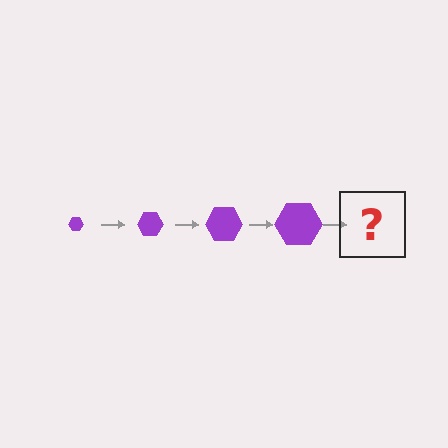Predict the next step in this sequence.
The next step is a purple hexagon, larger than the previous one.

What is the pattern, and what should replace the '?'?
The pattern is that the hexagon gets progressively larger each step. The '?' should be a purple hexagon, larger than the previous one.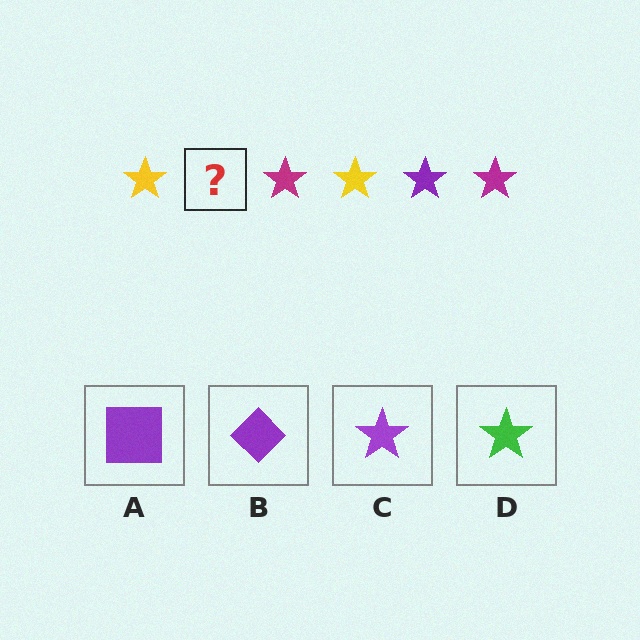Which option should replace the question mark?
Option C.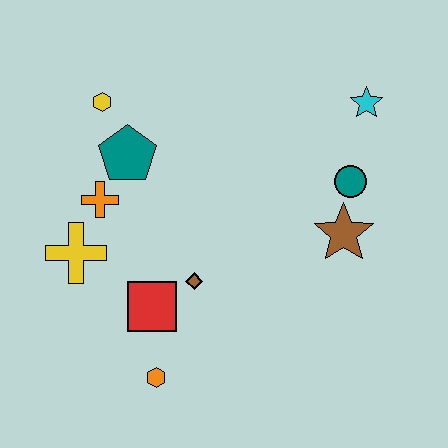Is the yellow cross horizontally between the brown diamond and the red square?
No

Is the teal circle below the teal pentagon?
Yes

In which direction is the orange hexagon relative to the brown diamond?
The orange hexagon is below the brown diamond.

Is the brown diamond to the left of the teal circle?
Yes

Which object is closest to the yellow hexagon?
The teal pentagon is closest to the yellow hexagon.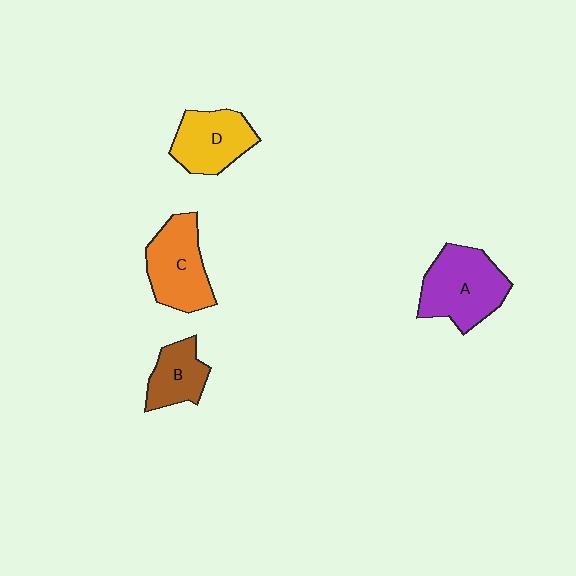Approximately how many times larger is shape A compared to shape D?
Approximately 1.3 times.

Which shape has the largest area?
Shape A (purple).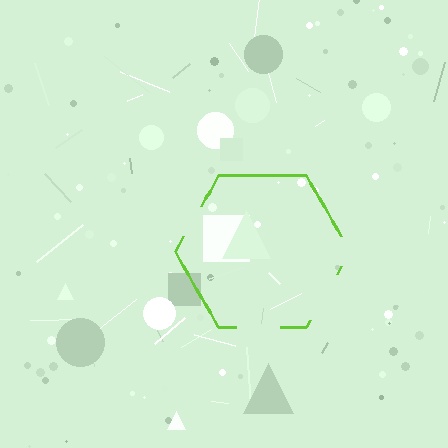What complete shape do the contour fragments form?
The contour fragments form a hexagon.